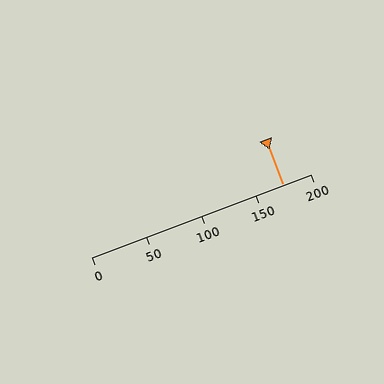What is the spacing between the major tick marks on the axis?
The major ticks are spaced 50 apart.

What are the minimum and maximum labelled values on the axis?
The axis runs from 0 to 200.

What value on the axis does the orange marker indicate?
The marker indicates approximately 175.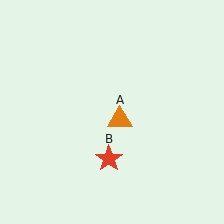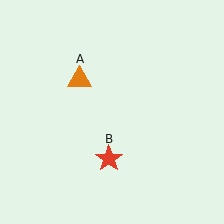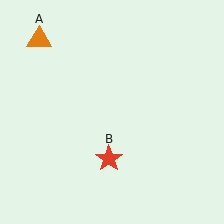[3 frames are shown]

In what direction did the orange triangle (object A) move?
The orange triangle (object A) moved up and to the left.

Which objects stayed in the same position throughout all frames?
Red star (object B) remained stationary.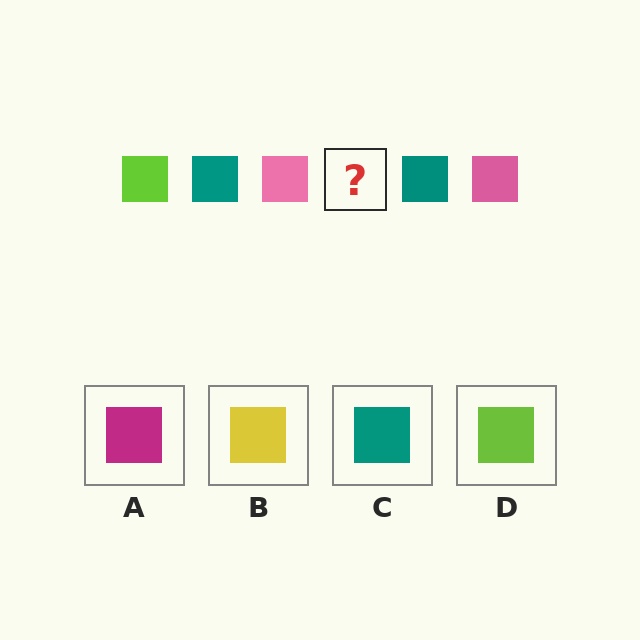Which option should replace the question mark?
Option D.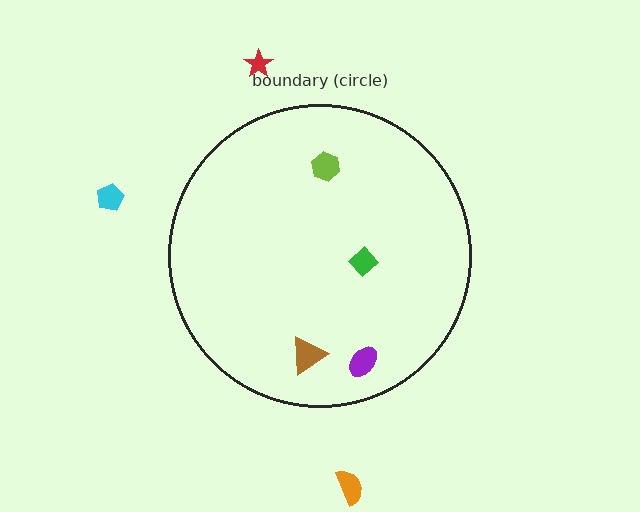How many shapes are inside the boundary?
4 inside, 3 outside.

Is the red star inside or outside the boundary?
Outside.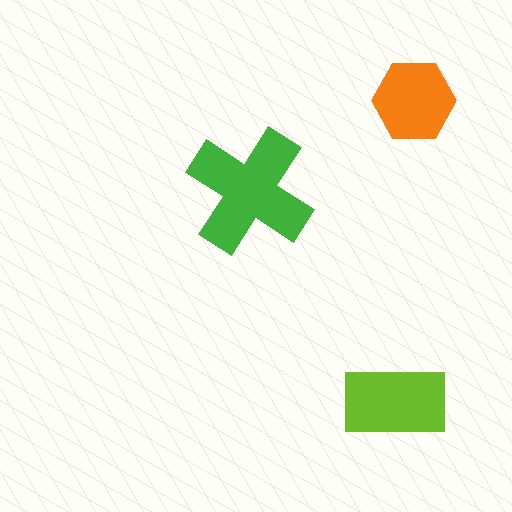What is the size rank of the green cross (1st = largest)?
1st.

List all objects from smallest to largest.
The orange hexagon, the lime rectangle, the green cross.